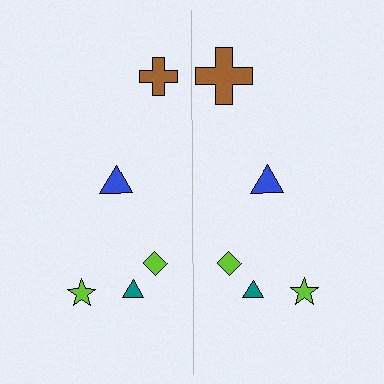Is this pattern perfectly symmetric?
No, the pattern is not perfectly symmetric. The brown cross on the right side has a different size than its mirror counterpart.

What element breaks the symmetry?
The brown cross on the right side has a different size than its mirror counterpart.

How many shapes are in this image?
There are 10 shapes in this image.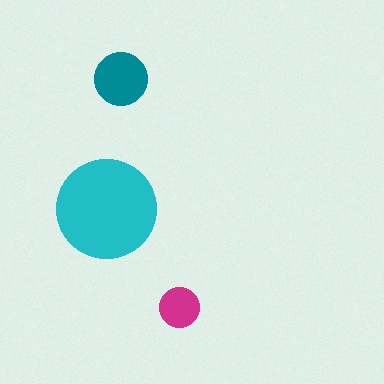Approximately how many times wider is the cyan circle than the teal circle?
About 2 times wider.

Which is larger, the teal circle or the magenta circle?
The teal one.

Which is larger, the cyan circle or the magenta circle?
The cyan one.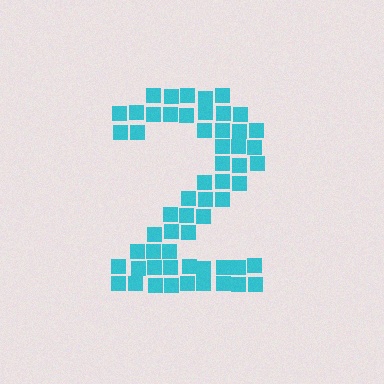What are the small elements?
The small elements are squares.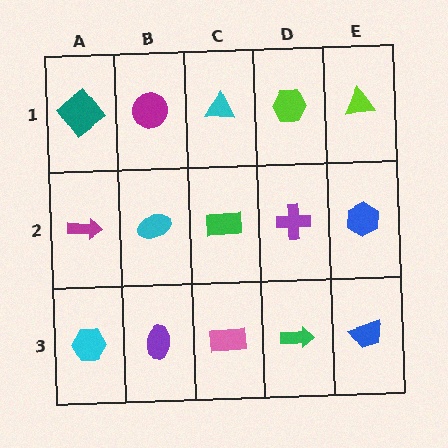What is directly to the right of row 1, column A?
A magenta circle.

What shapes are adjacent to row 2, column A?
A teal diamond (row 1, column A), a cyan hexagon (row 3, column A), a cyan ellipse (row 2, column B).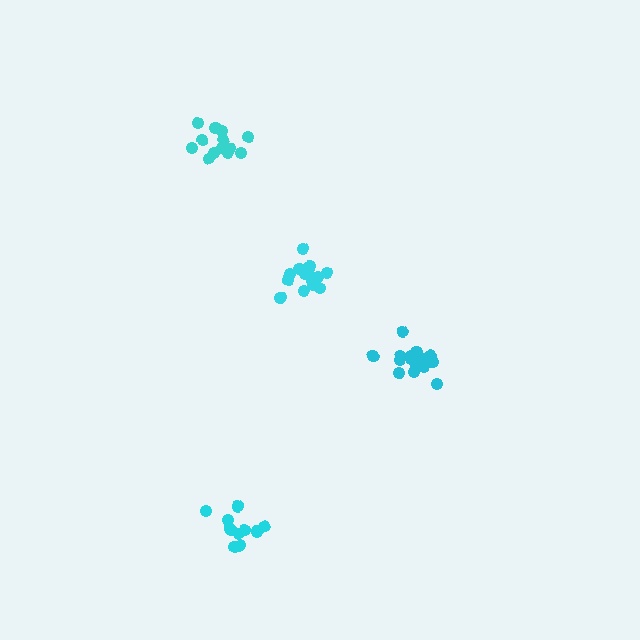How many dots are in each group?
Group 1: 11 dots, Group 2: 14 dots, Group 3: 15 dots, Group 4: 16 dots (56 total).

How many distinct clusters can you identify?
There are 4 distinct clusters.